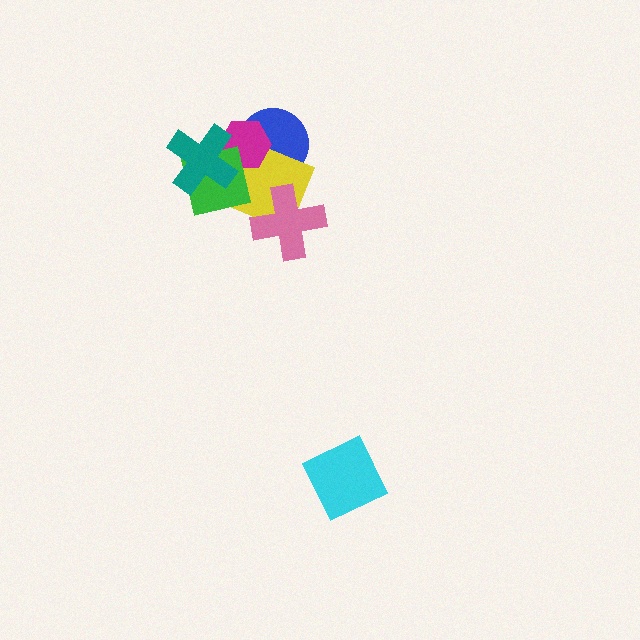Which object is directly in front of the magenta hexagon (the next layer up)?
The green square is directly in front of the magenta hexagon.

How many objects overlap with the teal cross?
3 objects overlap with the teal cross.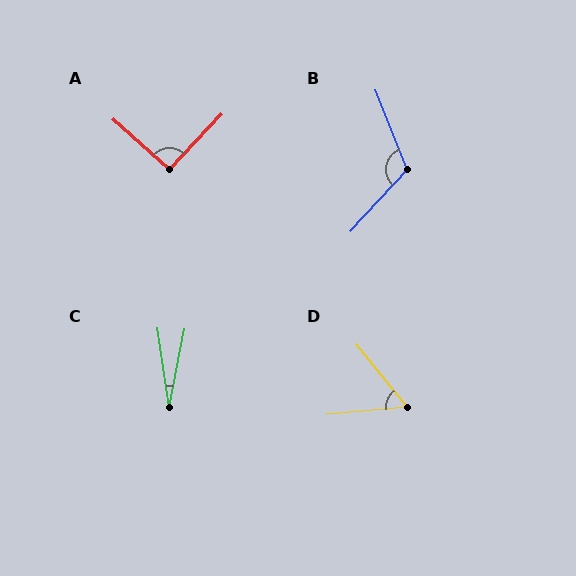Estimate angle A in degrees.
Approximately 91 degrees.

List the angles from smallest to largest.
C (19°), D (56°), A (91°), B (116°).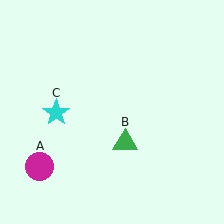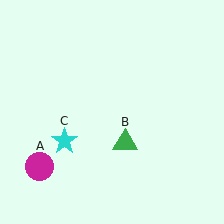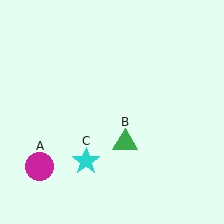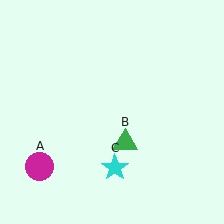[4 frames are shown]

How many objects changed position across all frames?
1 object changed position: cyan star (object C).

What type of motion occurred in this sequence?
The cyan star (object C) rotated counterclockwise around the center of the scene.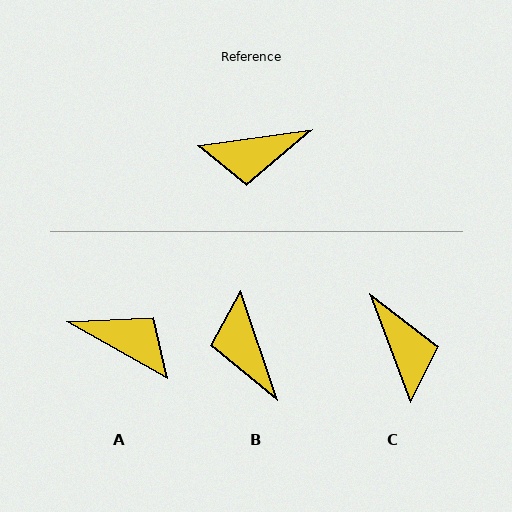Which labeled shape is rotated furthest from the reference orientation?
A, about 143 degrees away.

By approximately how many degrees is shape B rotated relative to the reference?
Approximately 79 degrees clockwise.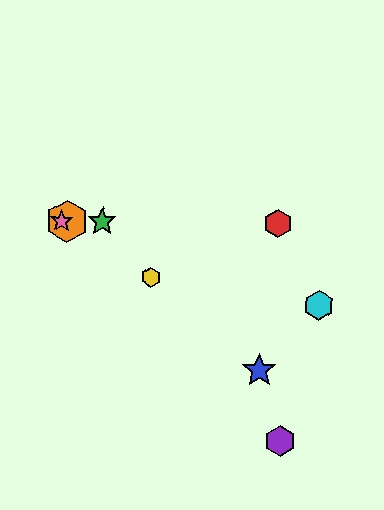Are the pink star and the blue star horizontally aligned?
No, the pink star is at y≈221 and the blue star is at y≈370.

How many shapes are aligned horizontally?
4 shapes (the red hexagon, the green star, the orange hexagon, the pink star) are aligned horizontally.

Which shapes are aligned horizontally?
The red hexagon, the green star, the orange hexagon, the pink star are aligned horizontally.